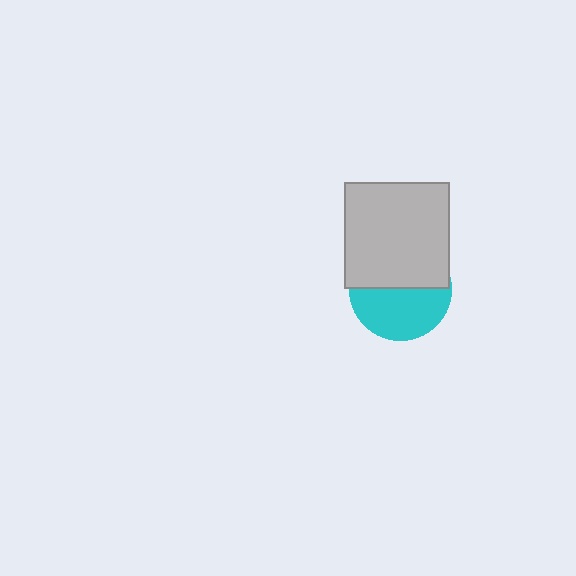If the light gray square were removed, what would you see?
You would see the complete cyan circle.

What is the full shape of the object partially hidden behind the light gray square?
The partially hidden object is a cyan circle.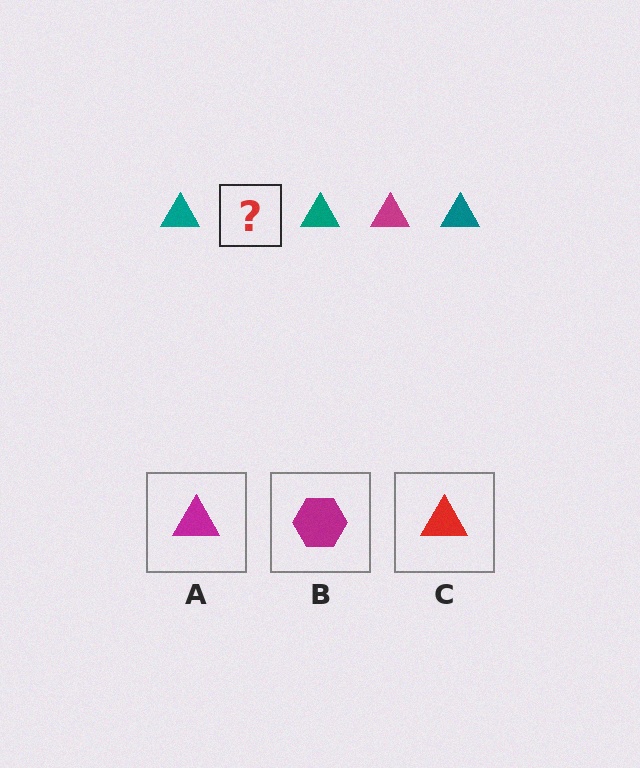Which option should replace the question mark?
Option A.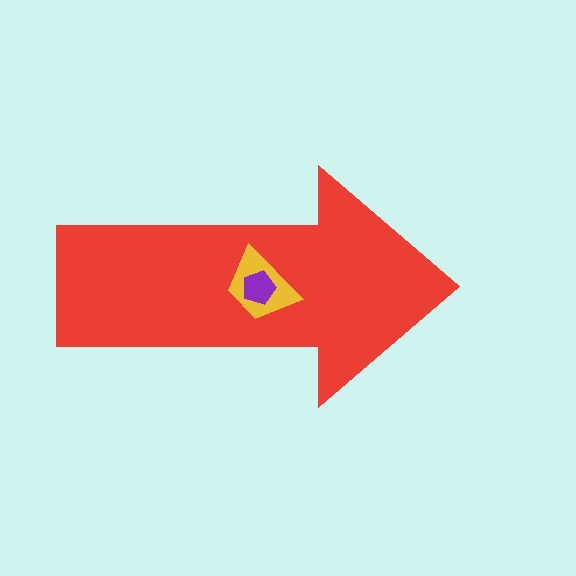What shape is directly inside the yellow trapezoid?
The purple pentagon.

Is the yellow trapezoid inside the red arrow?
Yes.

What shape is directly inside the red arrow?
The yellow trapezoid.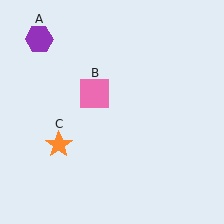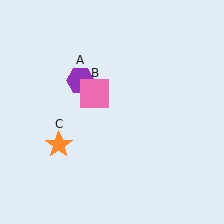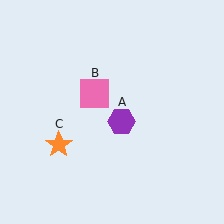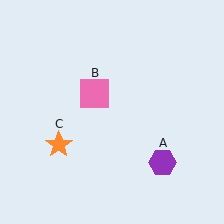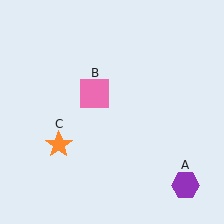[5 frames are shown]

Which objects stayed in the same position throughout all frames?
Pink square (object B) and orange star (object C) remained stationary.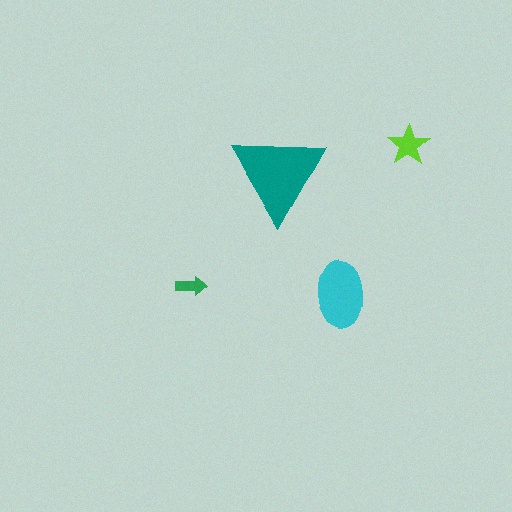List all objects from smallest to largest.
The green arrow, the lime star, the cyan ellipse, the teal triangle.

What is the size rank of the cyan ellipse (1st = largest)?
2nd.